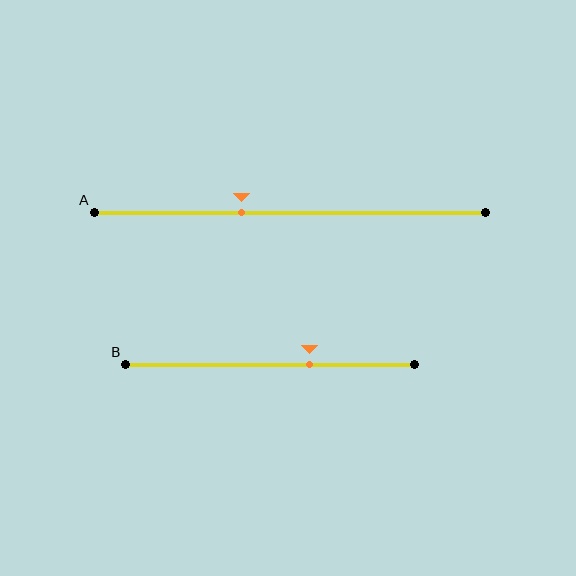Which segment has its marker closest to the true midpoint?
Segment A has its marker closest to the true midpoint.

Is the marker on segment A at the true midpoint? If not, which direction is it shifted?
No, the marker on segment A is shifted to the left by about 12% of the segment length.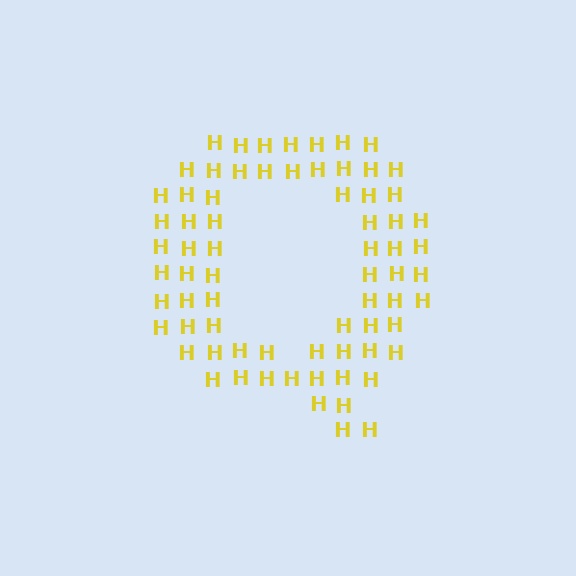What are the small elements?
The small elements are letter H's.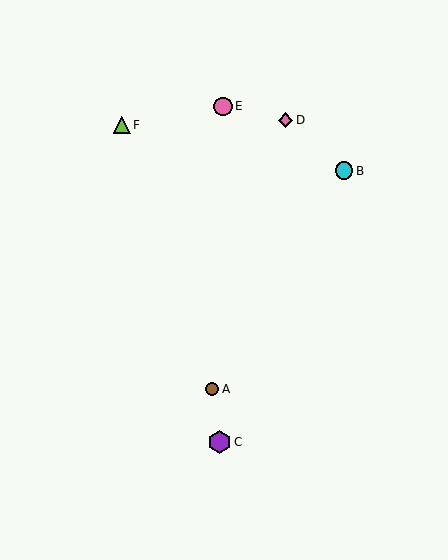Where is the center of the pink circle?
The center of the pink circle is at (223, 106).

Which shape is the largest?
The purple hexagon (labeled C) is the largest.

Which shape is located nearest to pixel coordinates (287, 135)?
The pink diamond (labeled D) at (286, 120) is nearest to that location.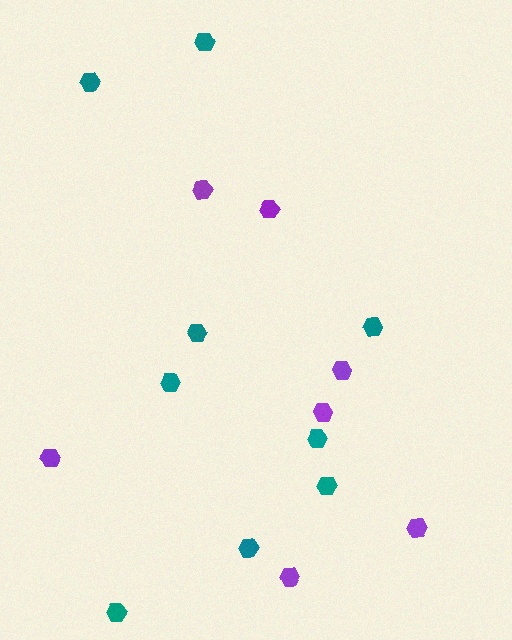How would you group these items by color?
There are 2 groups: one group of teal hexagons (9) and one group of purple hexagons (7).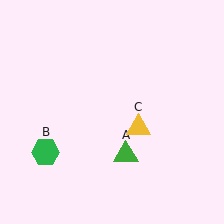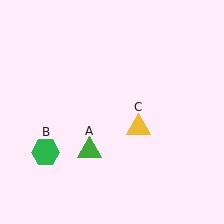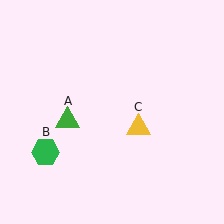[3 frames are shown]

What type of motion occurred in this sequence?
The green triangle (object A) rotated clockwise around the center of the scene.